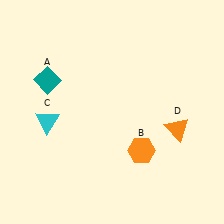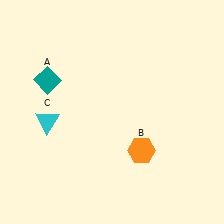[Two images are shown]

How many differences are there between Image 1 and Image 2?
There is 1 difference between the two images.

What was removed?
The orange triangle (D) was removed in Image 2.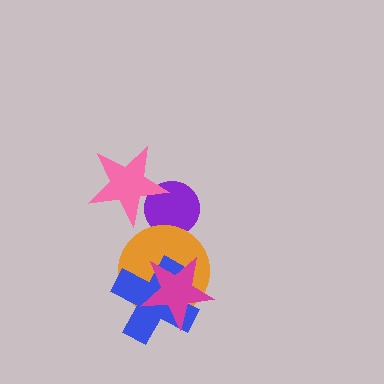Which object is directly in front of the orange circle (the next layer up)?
The blue cross is directly in front of the orange circle.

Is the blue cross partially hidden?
Yes, it is partially covered by another shape.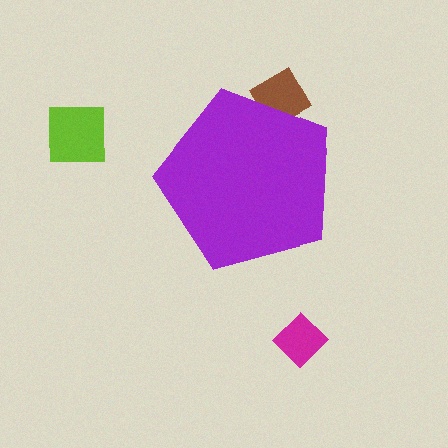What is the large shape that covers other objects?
A purple pentagon.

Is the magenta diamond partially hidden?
No, the magenta diamond is fully visible.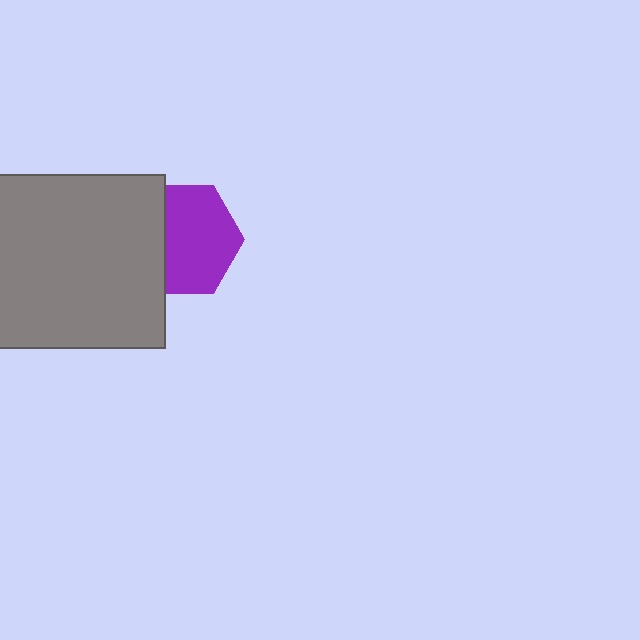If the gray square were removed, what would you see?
You would see the complete purple hexagon.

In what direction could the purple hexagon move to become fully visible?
The purple hexagon could move right. That would shift it out from behind the gray square entirely.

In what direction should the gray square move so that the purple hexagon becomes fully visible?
The gray square should move left. That is the shortest direction to clear the overlap and leave the purple hexagon fully visible.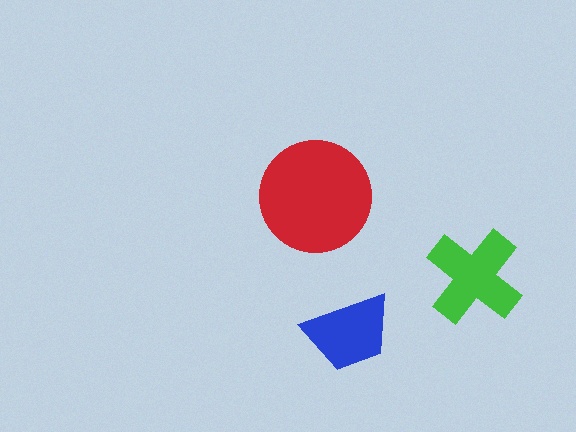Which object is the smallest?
The blue trapezoid.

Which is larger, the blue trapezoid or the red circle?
The red circle.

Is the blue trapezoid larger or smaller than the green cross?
Smaller.